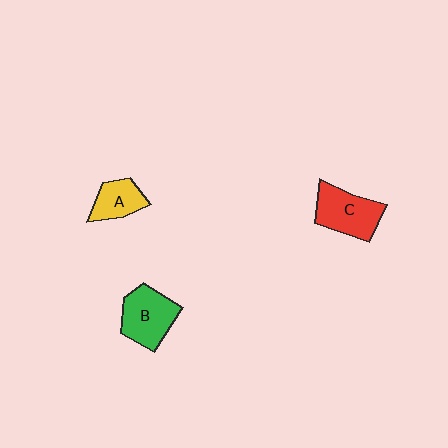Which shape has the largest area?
Shape C (red).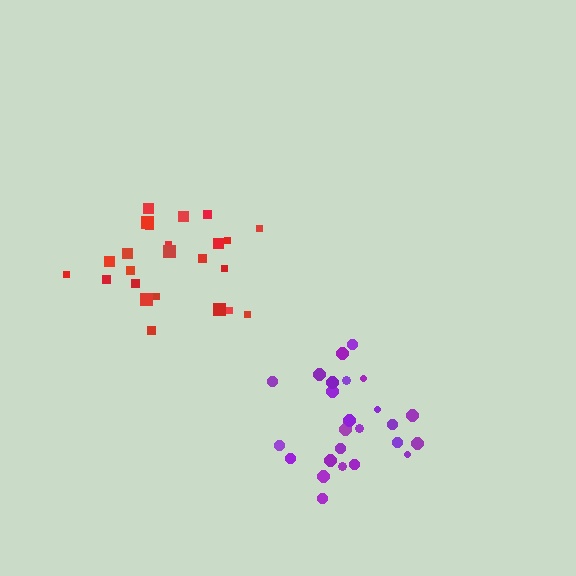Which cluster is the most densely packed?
Purple.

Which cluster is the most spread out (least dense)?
Red.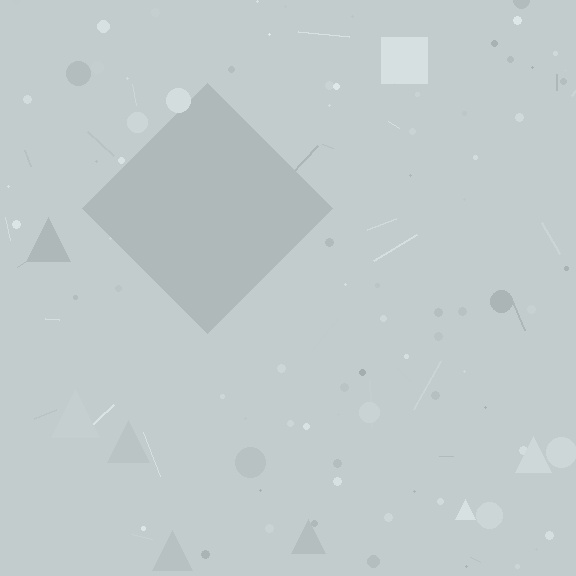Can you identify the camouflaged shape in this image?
The camouflaged shape is a diamond.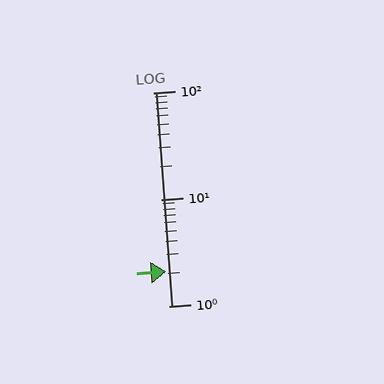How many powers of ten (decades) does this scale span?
The scale spans 2 decades, from 1 to 100.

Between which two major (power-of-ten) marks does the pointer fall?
The pointer is between 1 and 10.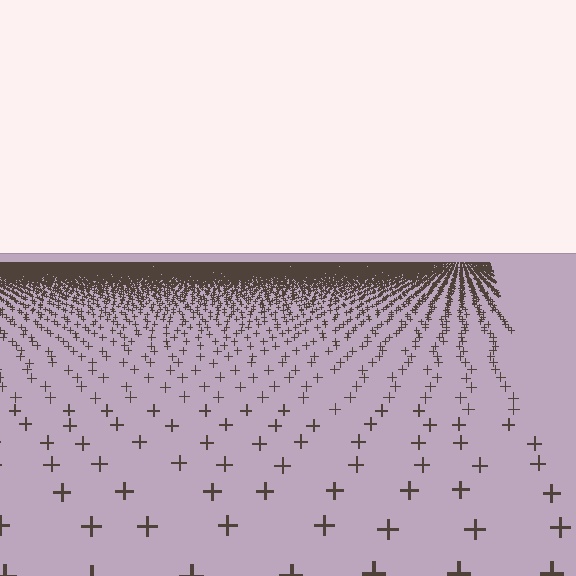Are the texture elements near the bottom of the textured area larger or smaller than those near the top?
Larger. Near the bottom, elements are closer to the viewer and appear at a bigger on-screen size.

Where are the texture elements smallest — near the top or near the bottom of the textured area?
Near the top.